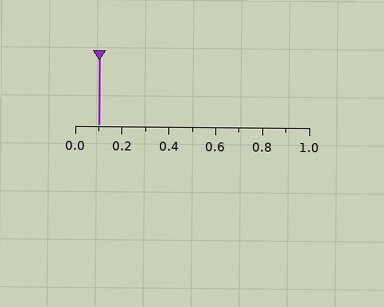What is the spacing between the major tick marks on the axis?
The major ticks are spaced 0.2 apart.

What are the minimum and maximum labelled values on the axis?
The axis runs from 0.0 to 1.0.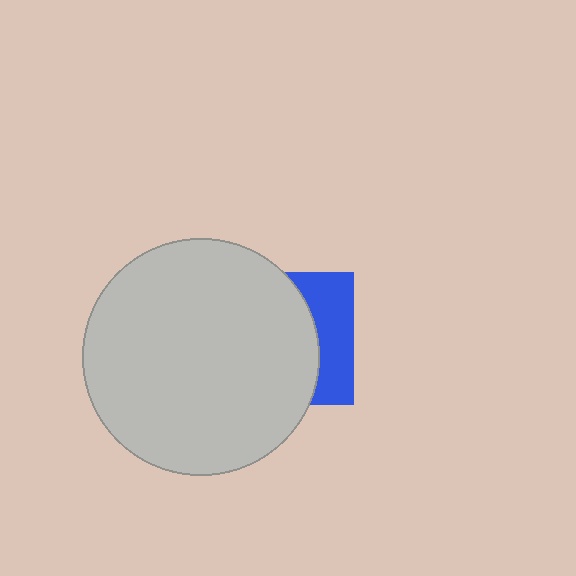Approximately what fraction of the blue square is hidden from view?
Roughly 68% of the blue square is hidden behind the light gray circle.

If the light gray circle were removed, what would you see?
You would see the complete blue square.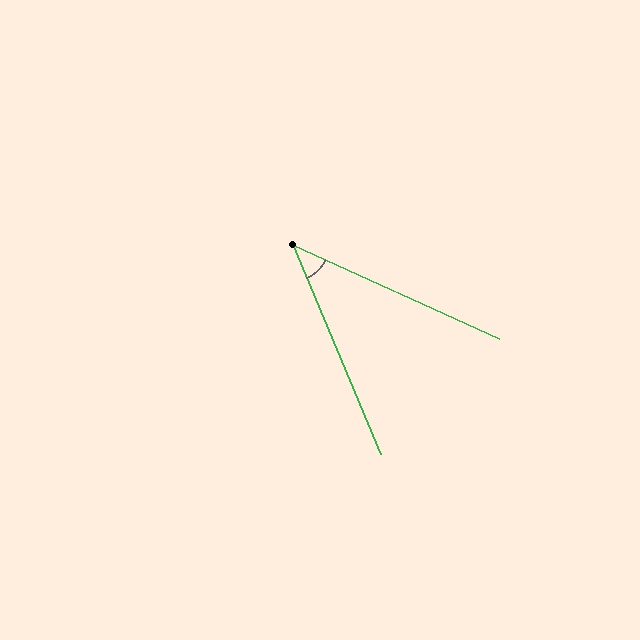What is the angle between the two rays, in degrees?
Approximately 43 degrees.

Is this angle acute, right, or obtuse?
It is acute.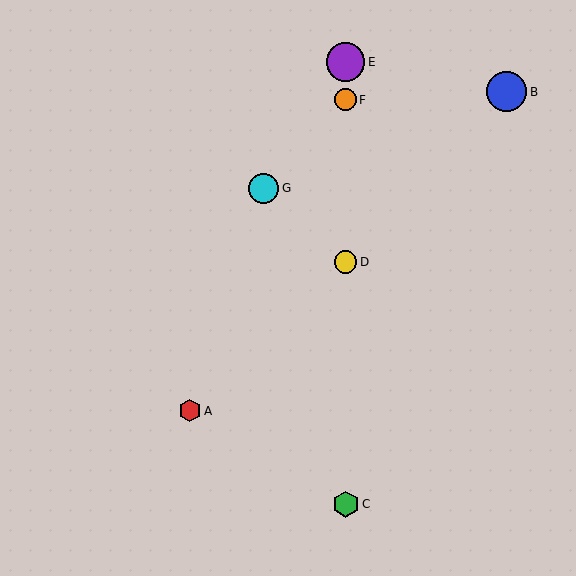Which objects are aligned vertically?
Objects C, D, E, F are aligned vertically.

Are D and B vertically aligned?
No, D is at x≈346 and B is at x≈507.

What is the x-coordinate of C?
Object C is at x≈346.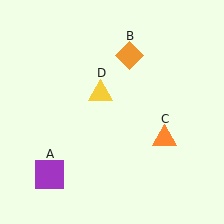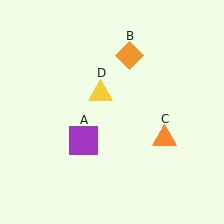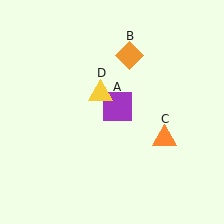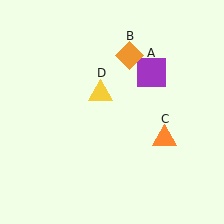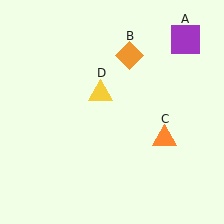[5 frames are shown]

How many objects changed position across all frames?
1 object changed position: purple square (object A).